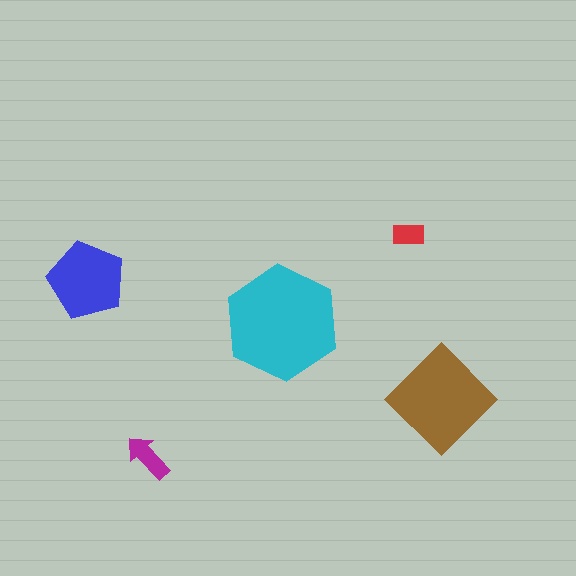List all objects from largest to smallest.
The cyan hexagon, the brown diamond, the blue pentagon, the magenta arrow, the red rectangle.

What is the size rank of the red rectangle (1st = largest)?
5th.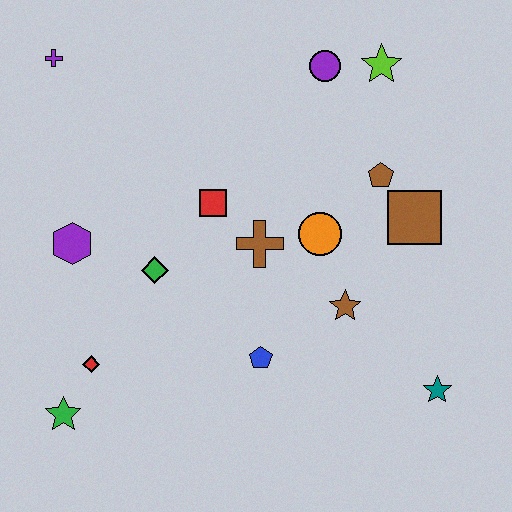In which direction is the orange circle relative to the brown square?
The orange circle is to the left of the brown square.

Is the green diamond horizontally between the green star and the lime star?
Yes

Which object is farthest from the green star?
The lime star is farthest from the green star.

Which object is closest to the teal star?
The brown star is closest to the teal star.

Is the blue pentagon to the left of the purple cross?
No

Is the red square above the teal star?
Yes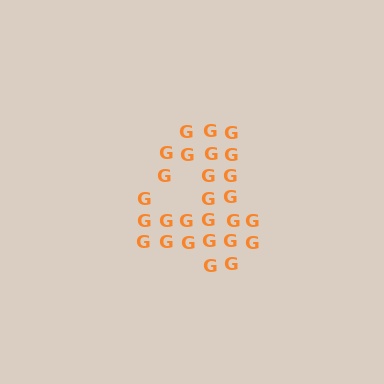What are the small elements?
The small elements are letter G's.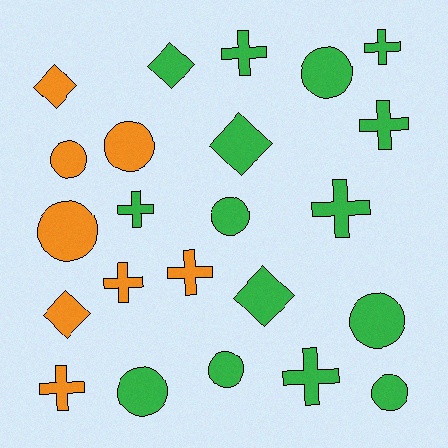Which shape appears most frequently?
Circle, with 9 objects.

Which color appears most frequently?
Green, with 15 objects.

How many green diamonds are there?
There are 3 green diamonds.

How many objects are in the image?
There are 23 objects.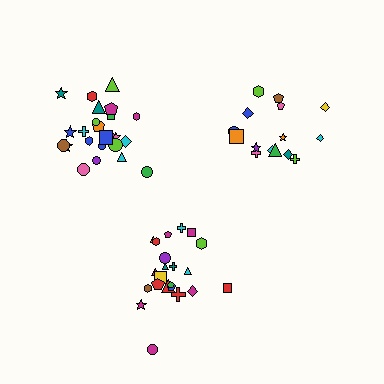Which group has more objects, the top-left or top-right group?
The top-left group.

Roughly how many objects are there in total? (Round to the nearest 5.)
Roughly 60 objects in total.